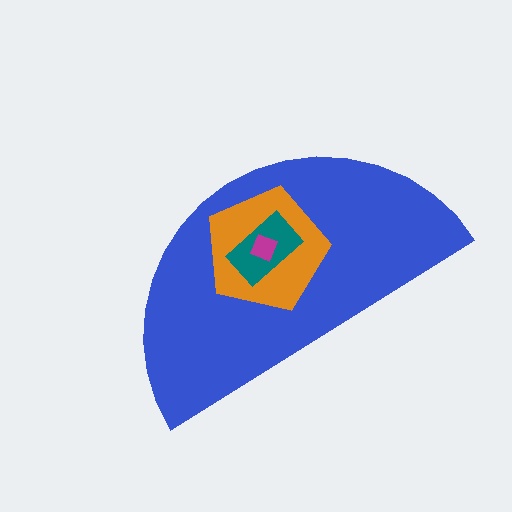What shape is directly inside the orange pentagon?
The teal rectangle.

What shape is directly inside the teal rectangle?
The magenta diamond.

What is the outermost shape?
The blue semicircle.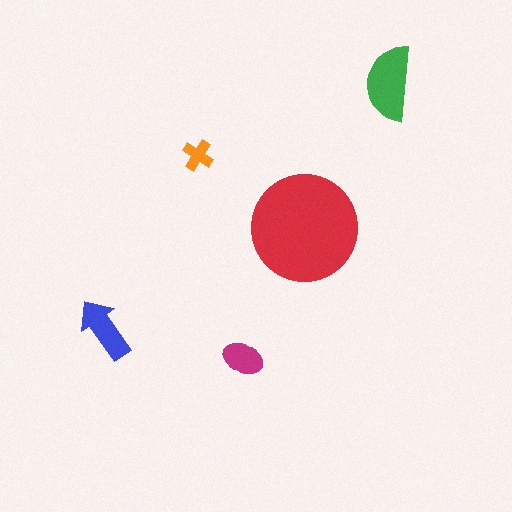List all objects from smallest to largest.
The orange cross, the magenta ellipse, the blue arrow, the green semicircle, the red circle.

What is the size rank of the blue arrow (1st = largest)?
3rd.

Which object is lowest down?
The magenta ellipse is bottommost.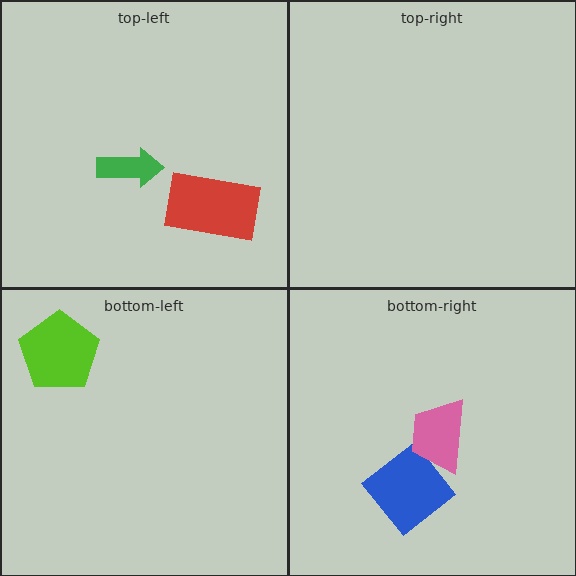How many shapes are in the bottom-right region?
2.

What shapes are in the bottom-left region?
The lime pentagon.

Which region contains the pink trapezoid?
The bottom-right region.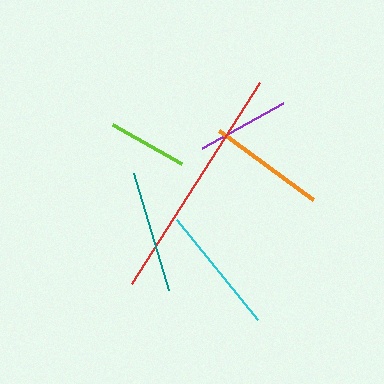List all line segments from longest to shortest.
From longest to shortest: red, cyan, teal, orange, purple, lime.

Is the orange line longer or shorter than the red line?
The red line is longer than the orange line.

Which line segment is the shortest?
The lime line is the shortest at approximately 79 pixels.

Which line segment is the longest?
The red line is the longest at approximately 238 pixels.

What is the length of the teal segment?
The teal segment is approximately 122 pixels long.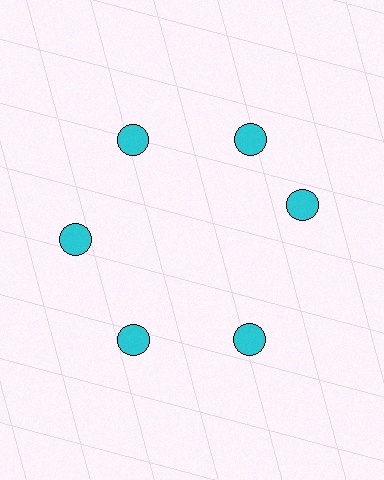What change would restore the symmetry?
The symmetry would be restored by rotating it back into even spacing with its neighbors so that all 6 circles sit at equal angles and equal distance from the center.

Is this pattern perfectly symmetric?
No. The 6 cyan circles are arranged in a ring, but one element near the 3 o'clock position is rotated out of alignment along the ring, breaking the 6-fold rotational symmetry.